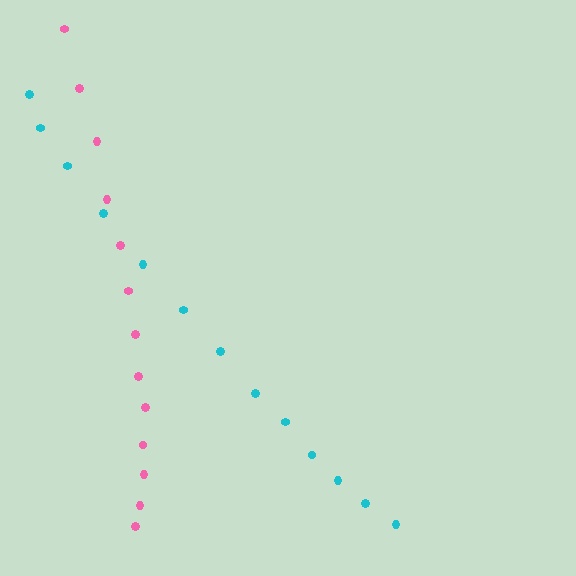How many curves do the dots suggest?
There are 2 distinct paths.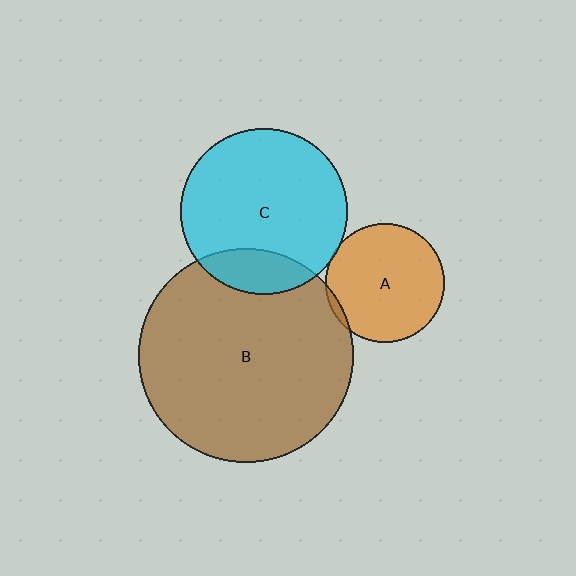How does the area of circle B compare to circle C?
Approximately 1.7 times.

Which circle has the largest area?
Circle B (brown).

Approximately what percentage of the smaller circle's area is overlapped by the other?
Approximately 5%.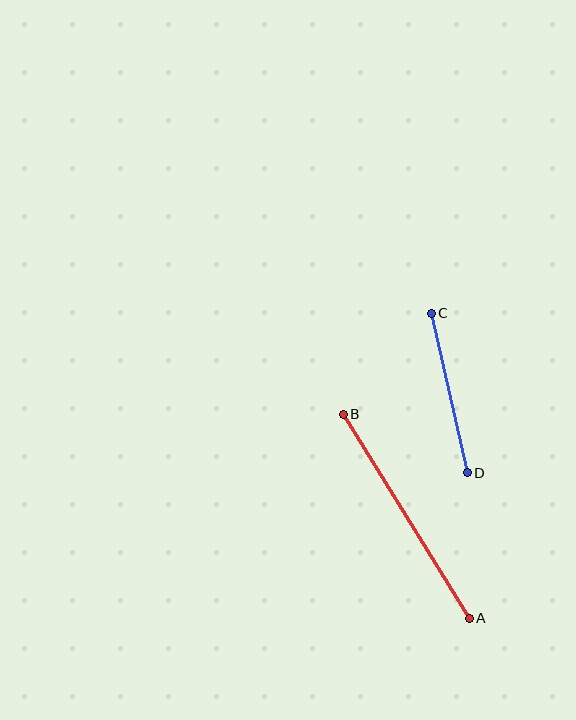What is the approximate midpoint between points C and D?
The midpoint is at approximately (449, 393) pixels.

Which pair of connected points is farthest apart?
Points A and B are farthest apart.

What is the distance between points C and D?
The distance is approximately 164 pixels.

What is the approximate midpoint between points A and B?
The midpoint is at approximately (406, 516) pixels.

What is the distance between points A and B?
The distance is approximately 240 pixels.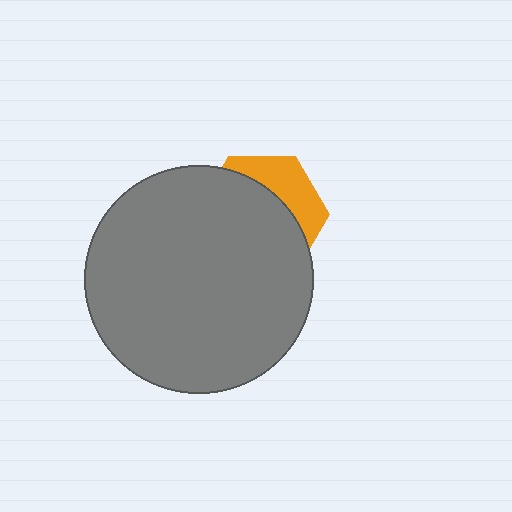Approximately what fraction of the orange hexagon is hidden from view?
Roughly 69% of the orange hexagon is hidden behind the gray circle.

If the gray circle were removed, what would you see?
You would see the complete orange hexagon.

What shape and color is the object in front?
The object in front is a gray circle.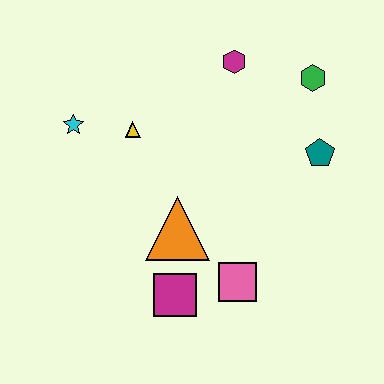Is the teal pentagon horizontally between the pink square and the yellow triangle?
No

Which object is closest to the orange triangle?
The magenta square is closest to the orange triangle.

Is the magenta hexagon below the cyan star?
No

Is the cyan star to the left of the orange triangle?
Yes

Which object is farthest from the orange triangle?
The green hexagon is farthest from the orange triangle.